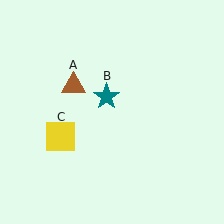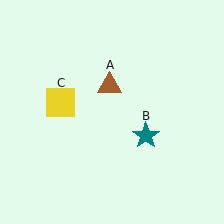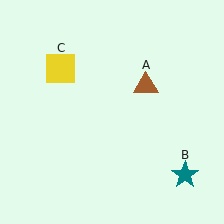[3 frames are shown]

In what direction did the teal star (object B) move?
The teal star (object B) moved down and to the right.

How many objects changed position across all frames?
3 objects changed position: brown triangle (object A), teal star (object B), yellow square (object C).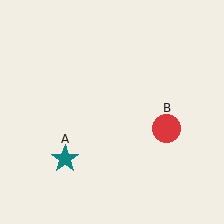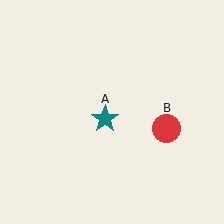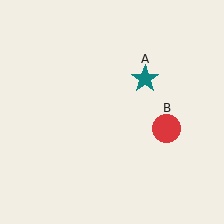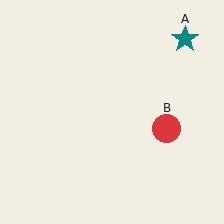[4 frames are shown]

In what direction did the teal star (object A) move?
The teal star (object A) moved up and to the right.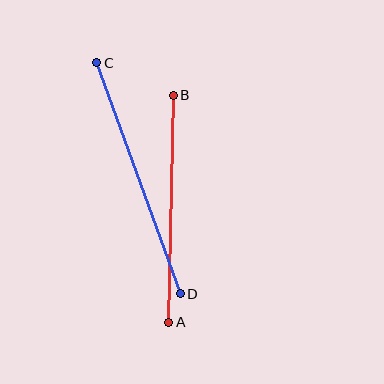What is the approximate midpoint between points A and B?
The midpoint is at approximately (171, 209) pixels.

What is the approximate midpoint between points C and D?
The midpoint is at approximately (138, 178) pixels.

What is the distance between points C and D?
The distance is approximately 246 pixels.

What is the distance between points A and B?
The distance is approximately 227 pixels.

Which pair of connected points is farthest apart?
Points C and D are farthest apart.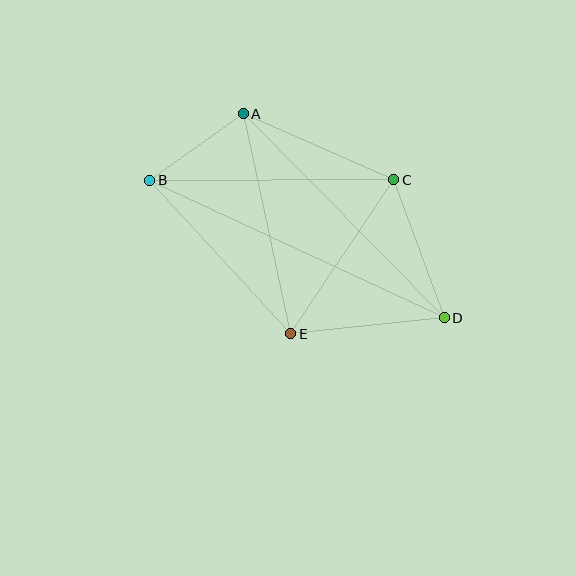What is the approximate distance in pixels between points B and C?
The distance between B and C is approximately 244 pixels.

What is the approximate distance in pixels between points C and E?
The distance between C and E is approximately 185 pixels.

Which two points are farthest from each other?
Points B and D are farthest from each other.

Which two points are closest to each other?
Points A and B are closest to each other.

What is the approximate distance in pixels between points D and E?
The distance between D and E is approximately 154 pixels.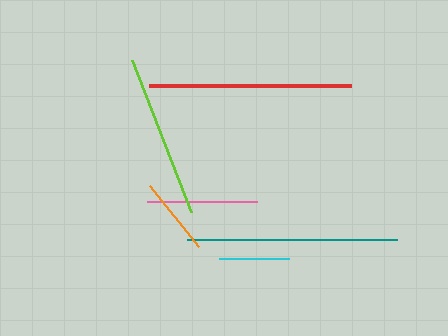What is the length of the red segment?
The red segment is approximately 201 pixels long.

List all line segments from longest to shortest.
From longest to shortest: teal, red, lime, pink, orange, cyan.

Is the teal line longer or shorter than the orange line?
The teal line is longer than the orange line.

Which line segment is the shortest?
The cyan line is the shortest at approximately 70 pixels.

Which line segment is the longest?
The teal line is the longest at approximately 209 pixels.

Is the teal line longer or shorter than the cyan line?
The teal line is longer than the cyan line.